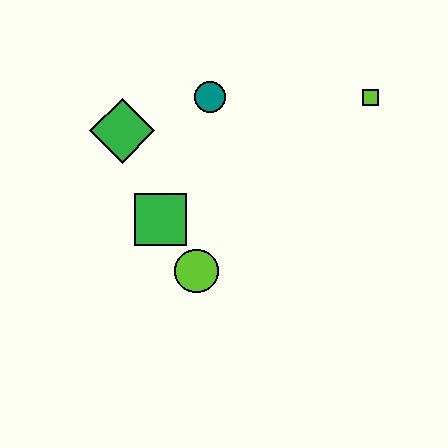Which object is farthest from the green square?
The lime square is farthest from the green square.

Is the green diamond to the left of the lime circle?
Yes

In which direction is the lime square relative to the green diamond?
The lime square is to the right of the green diamond.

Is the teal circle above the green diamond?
Yes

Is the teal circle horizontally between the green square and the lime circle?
No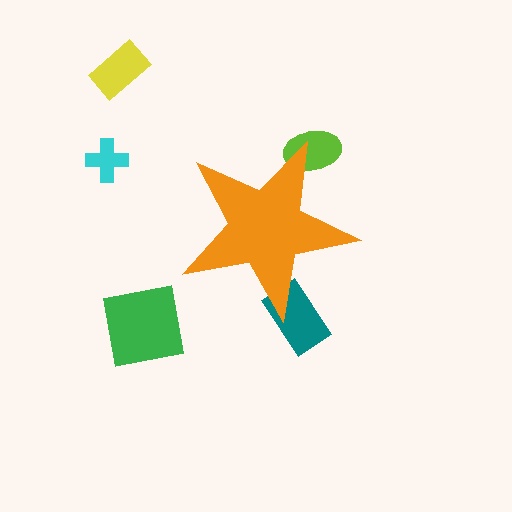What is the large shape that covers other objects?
An orange star.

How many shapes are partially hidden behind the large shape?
2 shapes are partially hidden.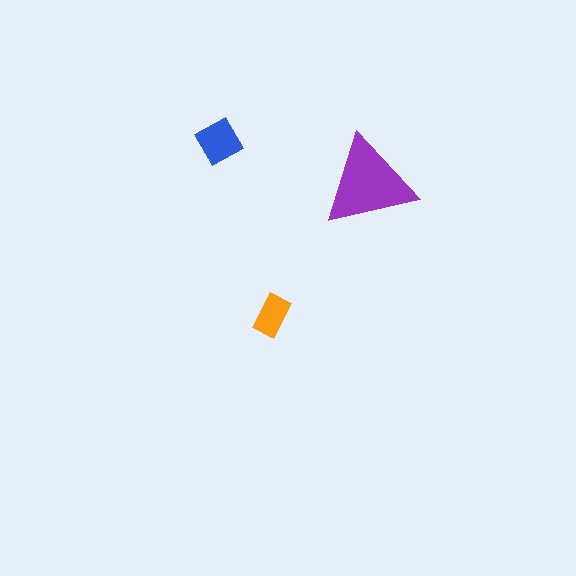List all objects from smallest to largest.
The orange rectangle, the blue square, the purple triangle.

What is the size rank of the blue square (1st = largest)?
2nd.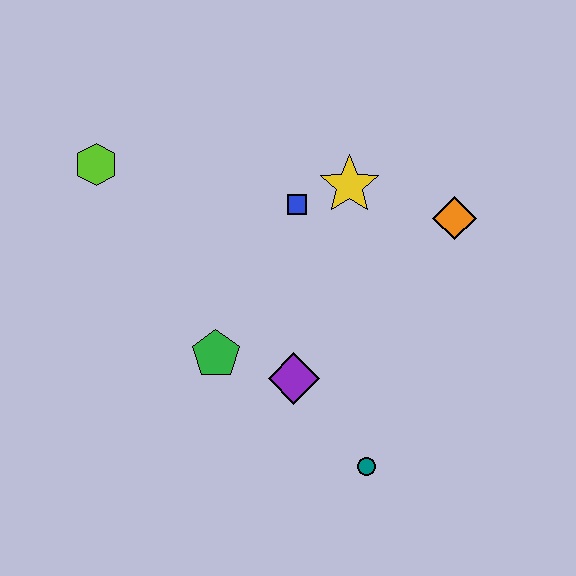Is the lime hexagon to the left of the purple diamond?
Yes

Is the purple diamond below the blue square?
Yes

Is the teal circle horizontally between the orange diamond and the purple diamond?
Yes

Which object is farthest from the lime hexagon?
The teal circle is farthest from the lime hexagon.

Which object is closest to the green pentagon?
The purple diamond is closest to the green pentagon.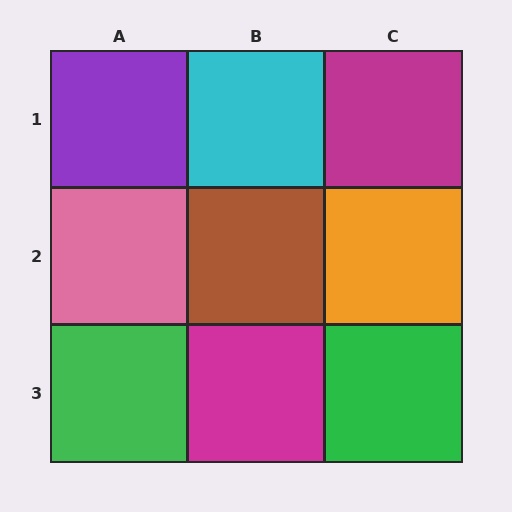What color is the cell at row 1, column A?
Purple.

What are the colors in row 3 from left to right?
Green, magenta, green.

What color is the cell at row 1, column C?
Magenta.